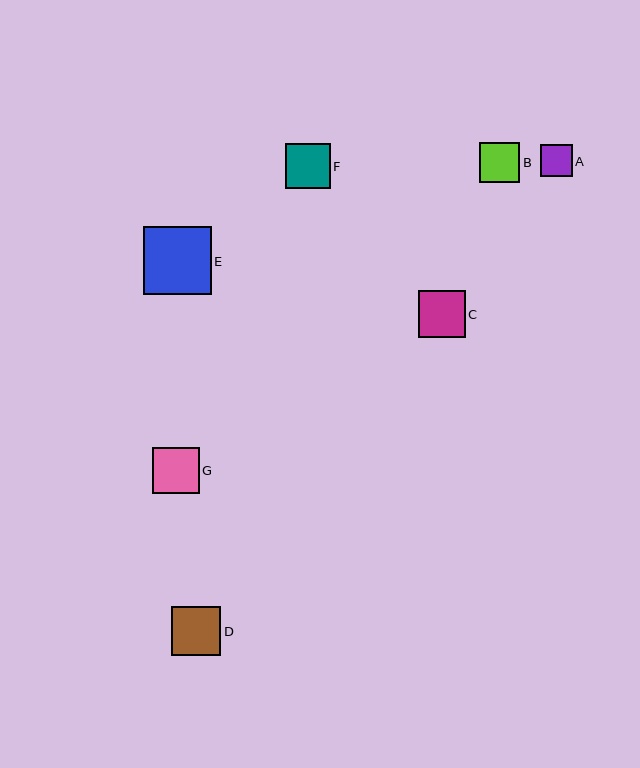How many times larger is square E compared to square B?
Square E is approximately 1.7 times the size of square B.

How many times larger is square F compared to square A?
Square F is approximately 1.4 times the size of square A.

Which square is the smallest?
Square A is the smallest with a size of approximately 32 pixels.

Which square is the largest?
Square E is the largest with a size of approximately 68 pixels.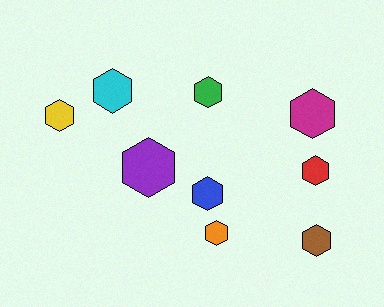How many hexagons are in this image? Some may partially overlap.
There are 9 hexagons.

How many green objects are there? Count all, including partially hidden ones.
There is 1 green object.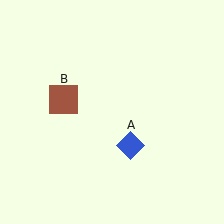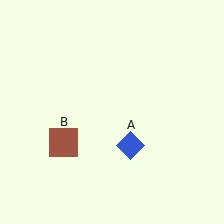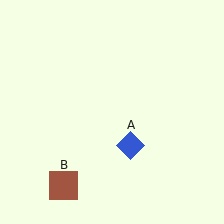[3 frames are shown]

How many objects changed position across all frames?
1 object changed position: brown square (object B).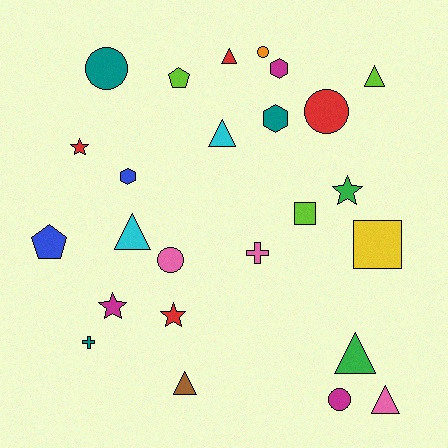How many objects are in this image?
There are 25 objects.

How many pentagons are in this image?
There are 2 pentagons.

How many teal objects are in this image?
There are 3 teal objects.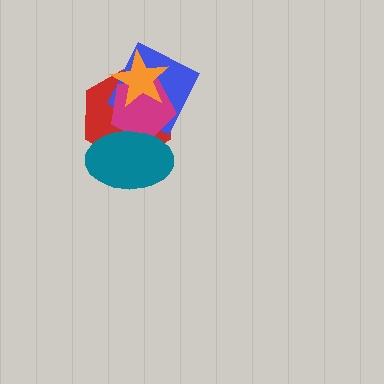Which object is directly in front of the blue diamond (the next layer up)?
The magenta pentagon is directly in front of the blue diamond.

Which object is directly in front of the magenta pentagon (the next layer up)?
The orange star is directly in front of the magenta pentagon.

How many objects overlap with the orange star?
3 objects overlap with the orange star.